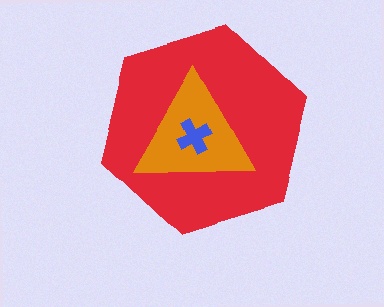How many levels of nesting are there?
3.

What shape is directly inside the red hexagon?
The orange triangle.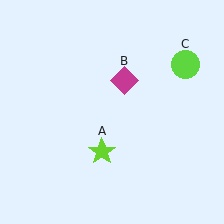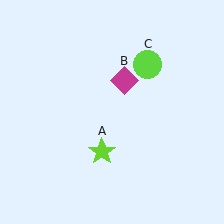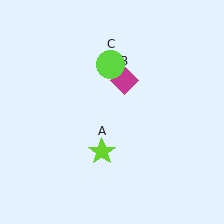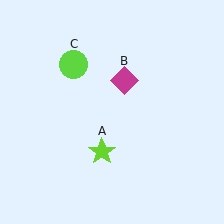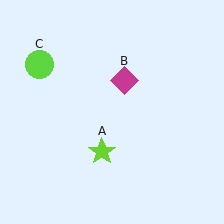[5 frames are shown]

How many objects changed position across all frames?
1 object changed position: lime circle (object C).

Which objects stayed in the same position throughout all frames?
Lime star (object A) and magenta diamond (object B) remained stationary.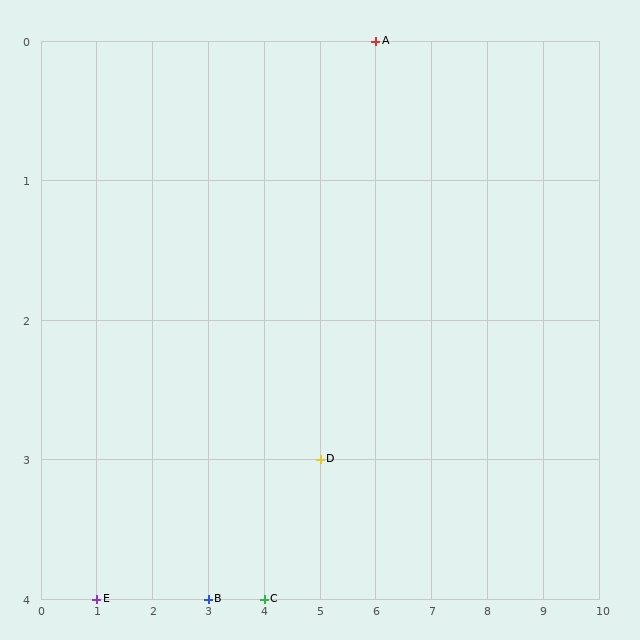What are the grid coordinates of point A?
Point A is at grid coordinates (6, 0).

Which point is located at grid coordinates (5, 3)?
Point D is at (5, 3).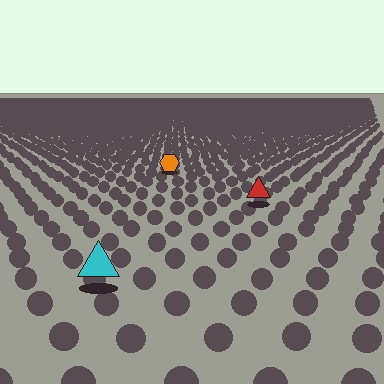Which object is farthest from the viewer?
The orange hexagon is farthest from the viewer. It appears smaller and the ground texture around it is denser.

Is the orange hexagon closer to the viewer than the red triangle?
No. The red triangle is closer — you can tell from the texture gradient: the ground texture is coarser near it.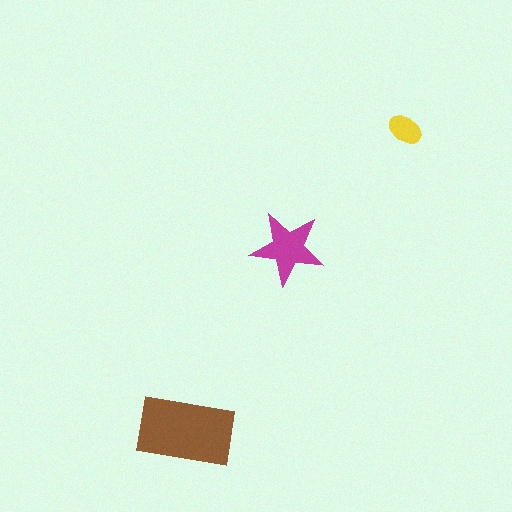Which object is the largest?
The brown rectangle.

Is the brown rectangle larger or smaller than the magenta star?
Larger.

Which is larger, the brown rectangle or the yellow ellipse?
The brown rectangle.